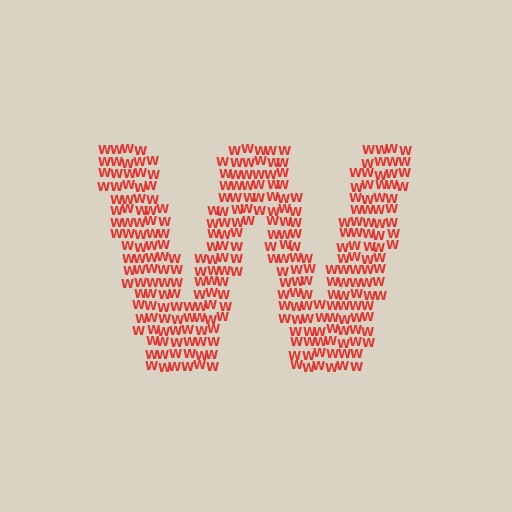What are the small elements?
The small elements are letter W's.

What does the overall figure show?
The overall figure shows the letter W.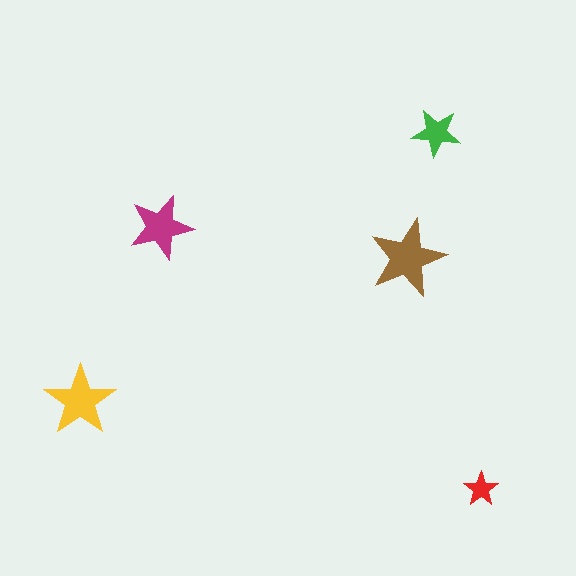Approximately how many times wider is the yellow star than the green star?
About 1.5 times wider.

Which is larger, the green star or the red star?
The green one.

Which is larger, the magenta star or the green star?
The magenta one.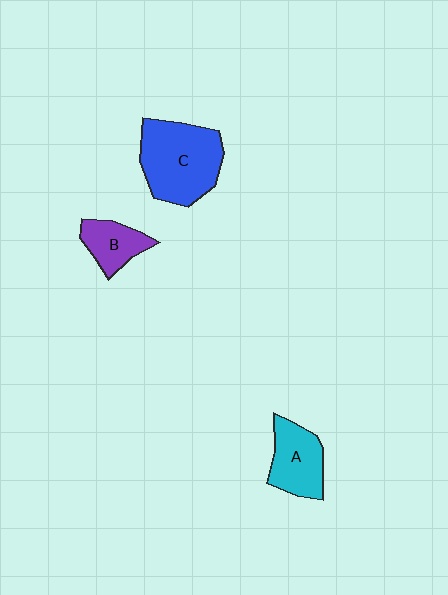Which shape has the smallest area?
Shape B (purple).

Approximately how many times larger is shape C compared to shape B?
Approximately 2.2 times.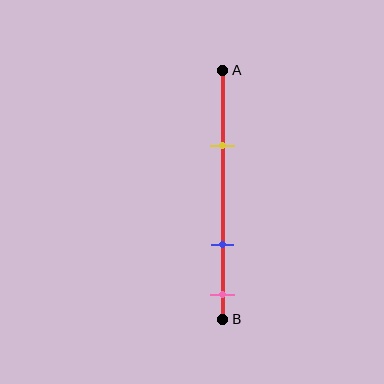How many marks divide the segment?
There are 3 marks dividing the segment.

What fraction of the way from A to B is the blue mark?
The blue mark is approximately 70% (0.7) of the way from A to B.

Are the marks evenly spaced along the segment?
No, the marks are not evenly spaced.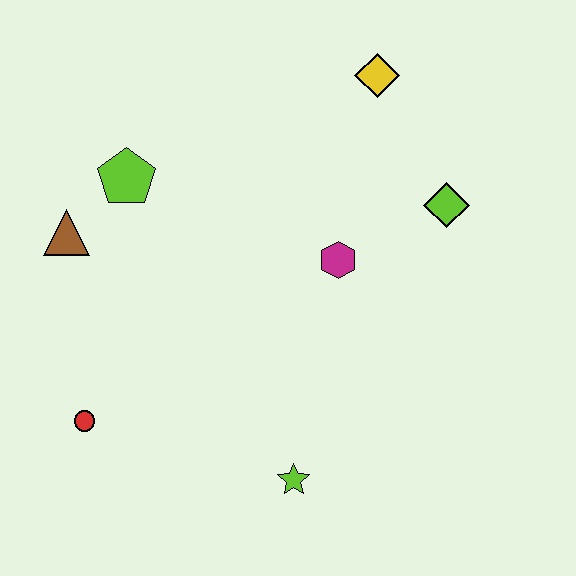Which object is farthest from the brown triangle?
The lime diamond is farthest from the brown triangle.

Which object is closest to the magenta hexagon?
The lime diamond is closest to the magenta hexagon.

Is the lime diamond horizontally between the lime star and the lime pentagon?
No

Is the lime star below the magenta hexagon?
Yes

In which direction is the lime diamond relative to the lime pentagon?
The lime diamond is to the right of the lime pentagon.